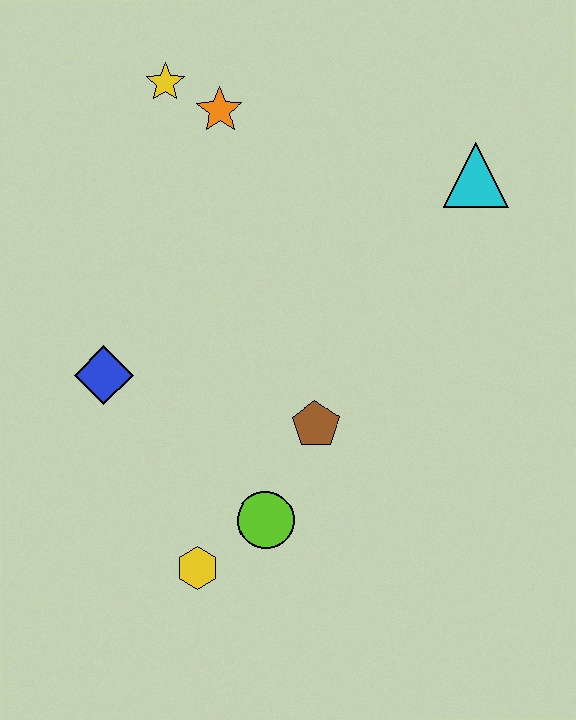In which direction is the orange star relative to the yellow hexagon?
The orange star is above the yellow hexagon.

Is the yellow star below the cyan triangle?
No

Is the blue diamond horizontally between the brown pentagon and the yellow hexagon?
No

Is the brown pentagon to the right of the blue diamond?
Yes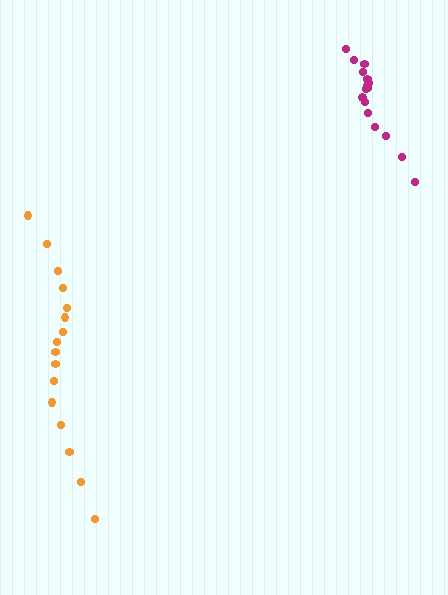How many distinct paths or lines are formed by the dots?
There are 2 distinct paths.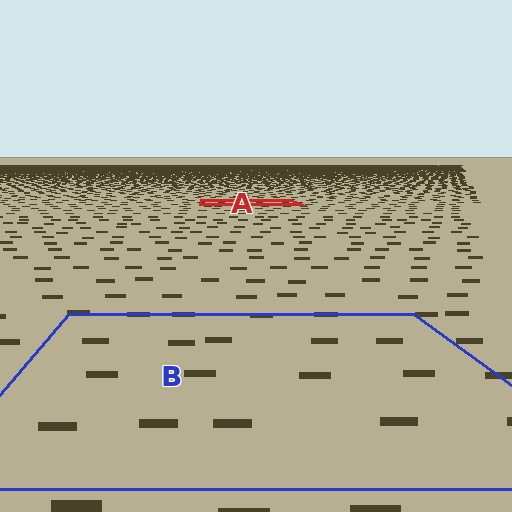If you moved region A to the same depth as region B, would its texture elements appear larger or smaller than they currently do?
They would appear larger. At a closer depth, the same texture elements are projected at a bigger on-screen size.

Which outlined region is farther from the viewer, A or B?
Region A is farther from the viewer — the texture elements inside it appear smaller and more densely packed.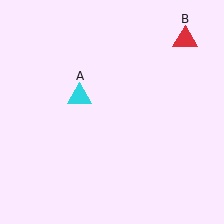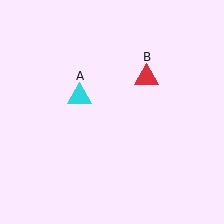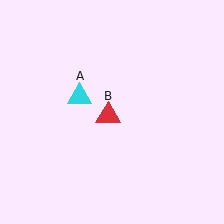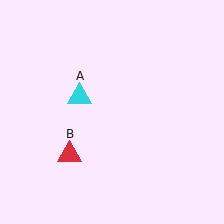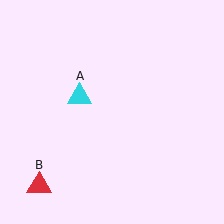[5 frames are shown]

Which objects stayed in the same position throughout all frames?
Cyan triangle (object A) remained stationary.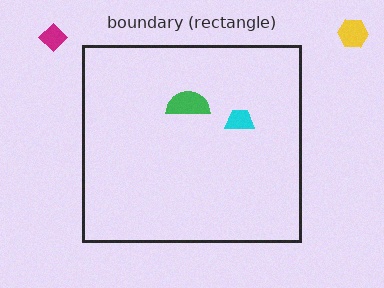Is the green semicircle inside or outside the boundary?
Inside.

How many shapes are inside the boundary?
2 inside, 2 outside.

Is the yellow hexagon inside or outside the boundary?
Outside.